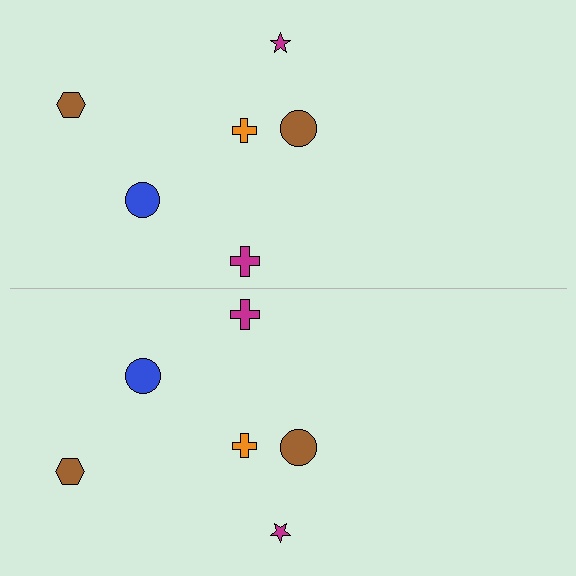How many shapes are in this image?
There are 12 shapes in this image.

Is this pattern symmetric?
Yes, this pattern has bilateral (reflection) symmetry.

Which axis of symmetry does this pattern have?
The pattern has a horizontal axis of symmetry running through the center of the image.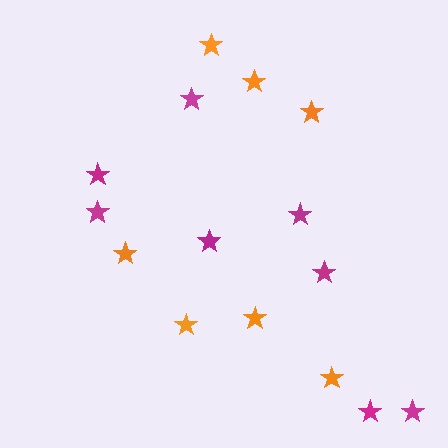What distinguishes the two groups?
There are 2 groups: one group of orange stars (7) and one group of magenta stars (8).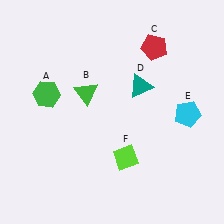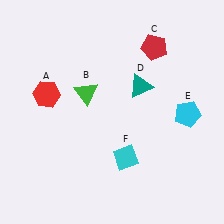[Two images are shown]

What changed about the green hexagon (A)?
In Image 1, A is green. In Image 2, it changed to red.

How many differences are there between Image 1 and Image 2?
There are 2 differences between the two images.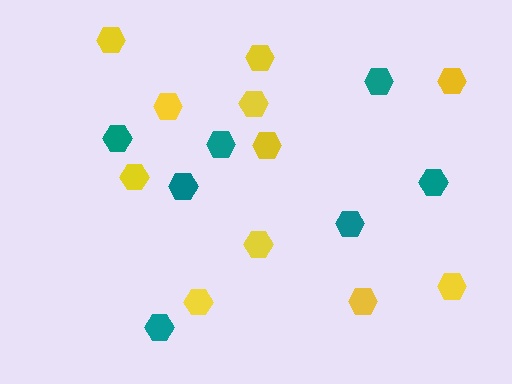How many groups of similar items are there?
There are 2 groups: one group of teal hexagons (7) and one group of yellow hexagons (11).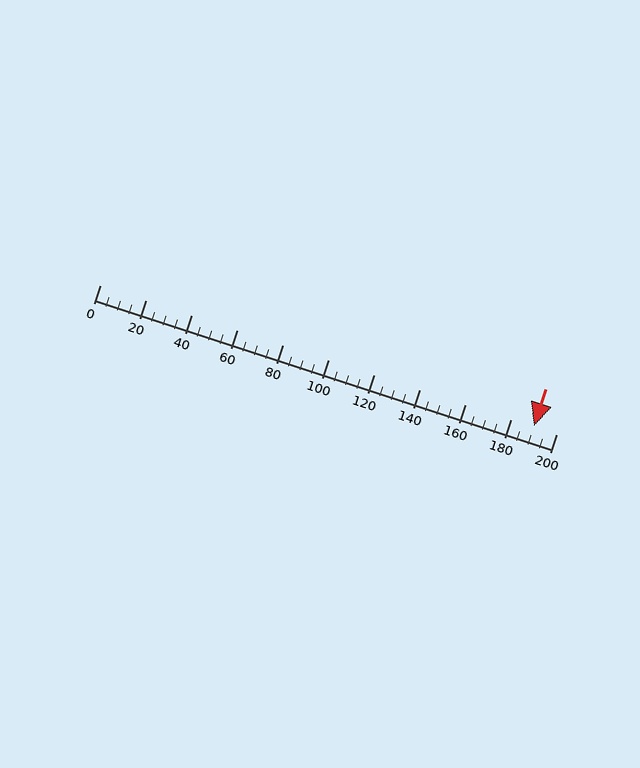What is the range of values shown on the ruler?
The ruler shows values from 0 to 200.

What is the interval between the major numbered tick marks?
The major tick marks are spaced 20 units apart.